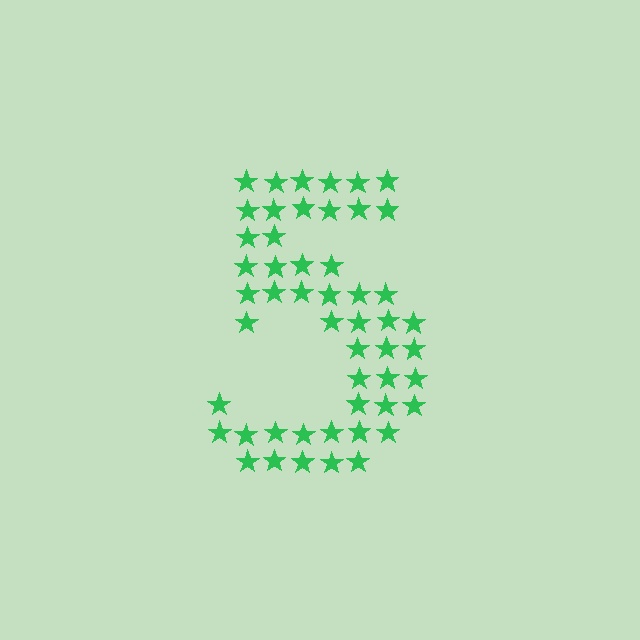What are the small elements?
The small elements are stars.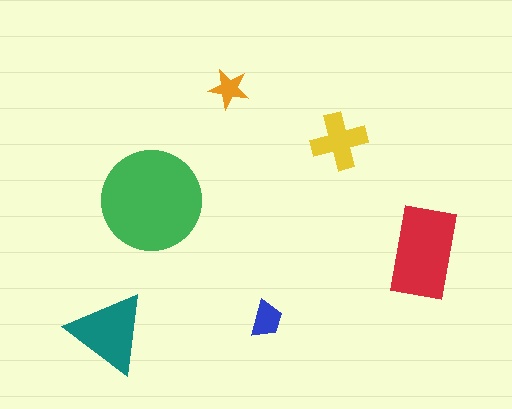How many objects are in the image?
There are 6 objects in the image.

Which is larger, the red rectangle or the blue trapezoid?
The red rectangle.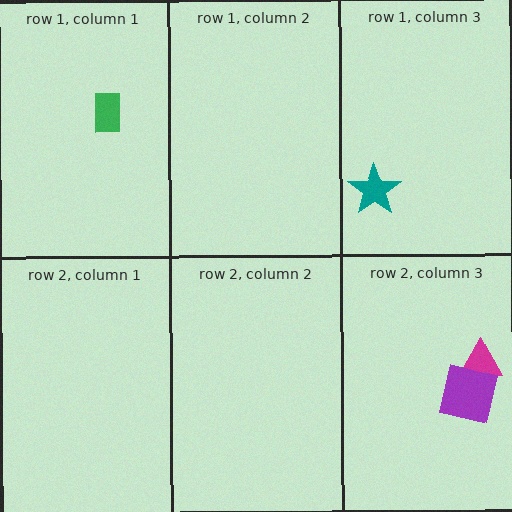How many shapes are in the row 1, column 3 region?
1.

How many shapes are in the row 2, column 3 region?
2.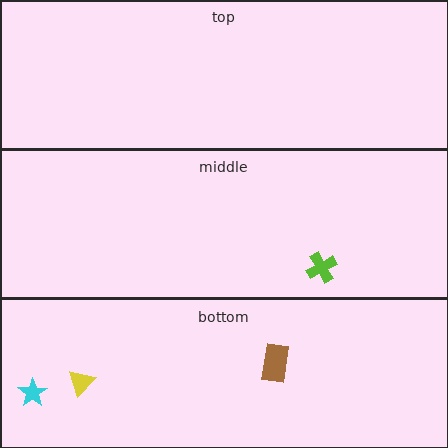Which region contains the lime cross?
The middle region.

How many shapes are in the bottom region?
3.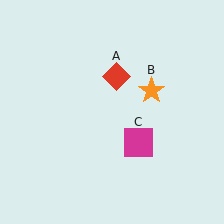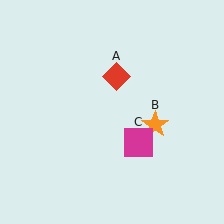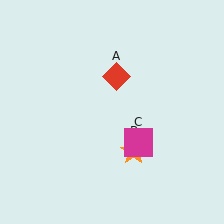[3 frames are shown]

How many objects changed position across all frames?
1 object changed position: orange star (object B).